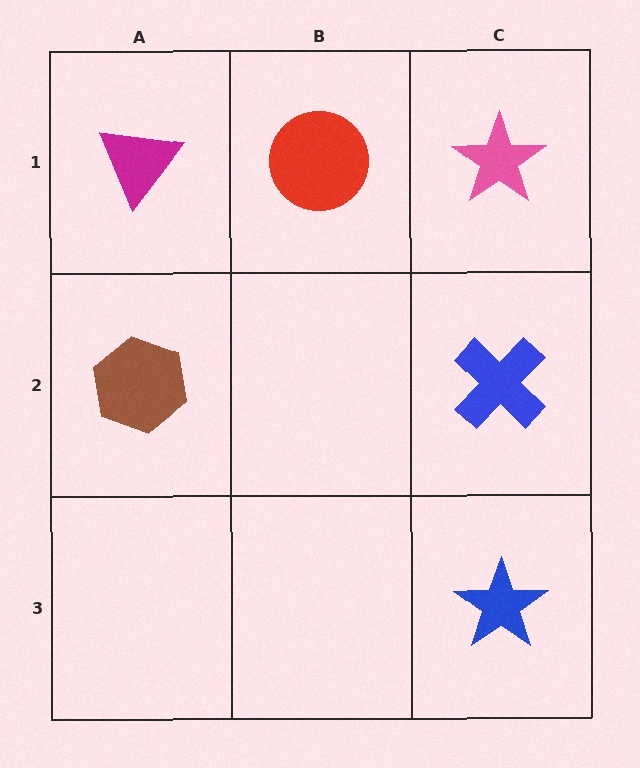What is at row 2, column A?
A brown hexagon.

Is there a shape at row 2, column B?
No, that cell is empty.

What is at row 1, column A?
A magenta triangle.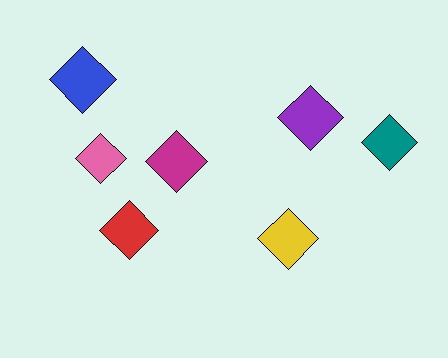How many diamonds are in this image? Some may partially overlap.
There are 7 diamonds.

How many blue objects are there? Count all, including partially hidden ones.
There is 1 blue object.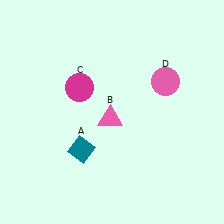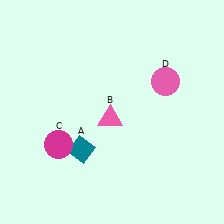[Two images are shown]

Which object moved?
The magenta circle (C) moved down.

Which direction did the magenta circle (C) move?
The magenta circle (C) moved down.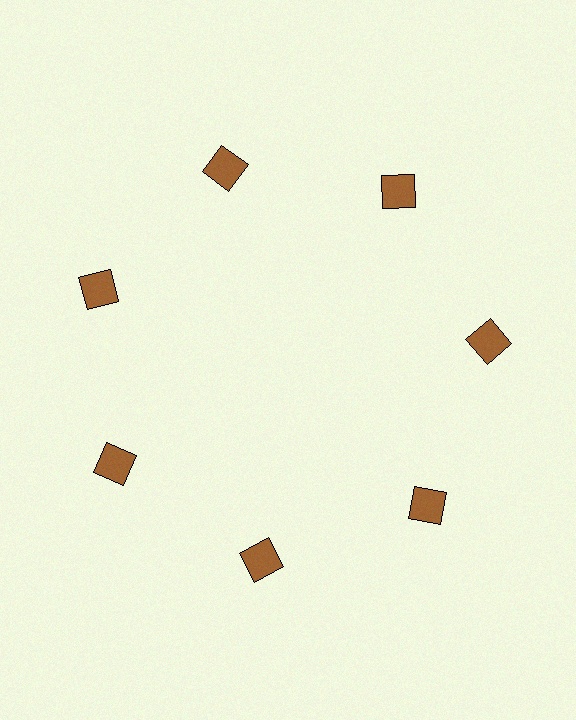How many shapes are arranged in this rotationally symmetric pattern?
There are 7 shapes, arranged in 7 groups of 1.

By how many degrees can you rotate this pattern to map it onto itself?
The pattern maps onto itself every 51 degrees of rotation.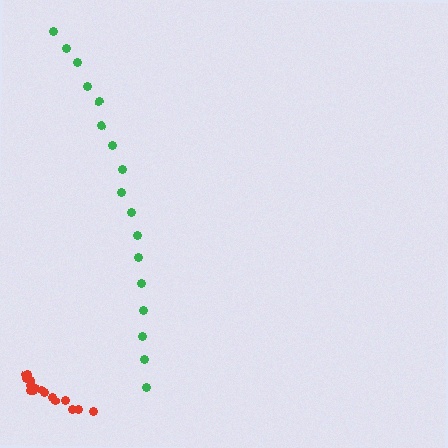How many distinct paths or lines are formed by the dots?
There are 2 distinct paths.